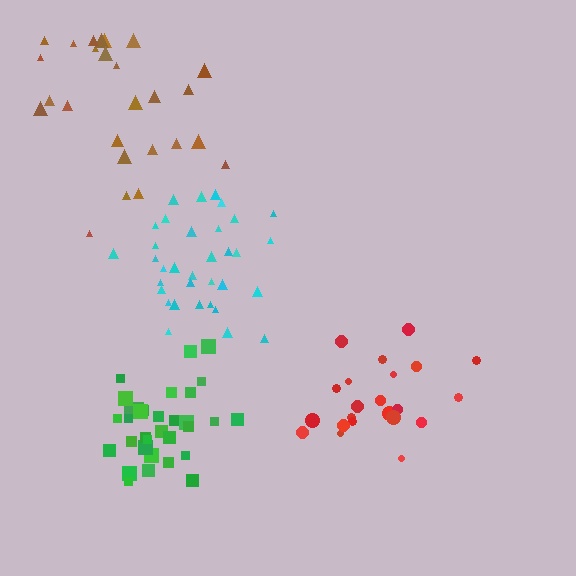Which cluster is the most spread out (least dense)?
Brown.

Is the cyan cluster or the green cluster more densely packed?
Green.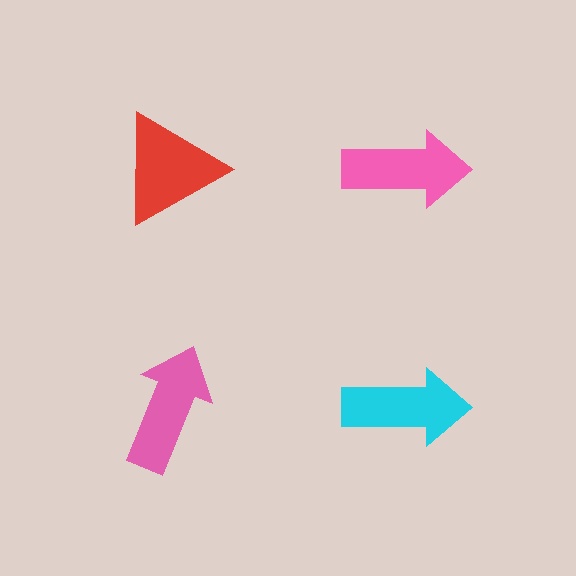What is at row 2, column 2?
A cyan arrow.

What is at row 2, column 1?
A pink arrow.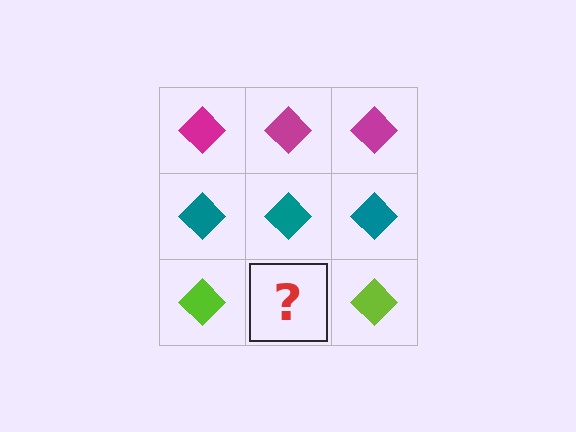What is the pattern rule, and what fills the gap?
The rule is that each row has a consistent color. The gap should be filled with a lime diamond.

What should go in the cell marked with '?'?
The missing cell should contain a lime diamond.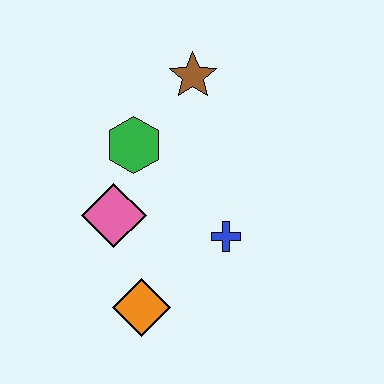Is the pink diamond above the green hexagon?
No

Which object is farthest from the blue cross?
The brown star is farthest from the blue cross.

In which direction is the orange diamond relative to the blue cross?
The orange diamond is to the left of the blue cross.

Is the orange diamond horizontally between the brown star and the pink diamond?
Yes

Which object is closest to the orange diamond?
The pink diamond is closest to the orange diamond.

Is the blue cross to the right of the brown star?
Yes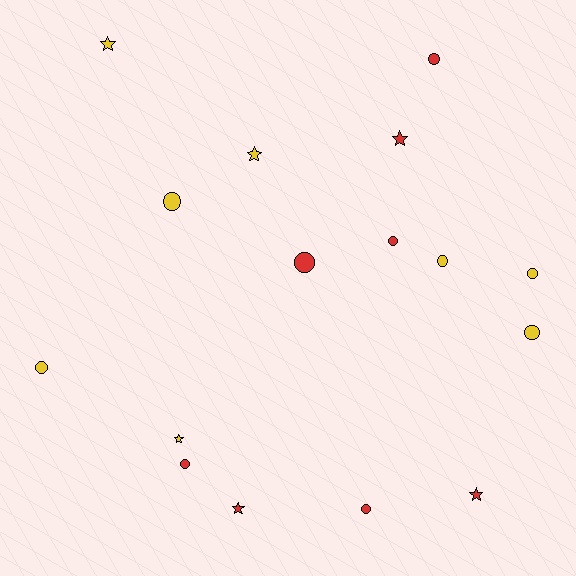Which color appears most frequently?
Red, with 8 objects.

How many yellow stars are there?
There are 3 yellow stars.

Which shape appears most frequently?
Circle, with 10 objects.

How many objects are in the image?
There are 16 objects.